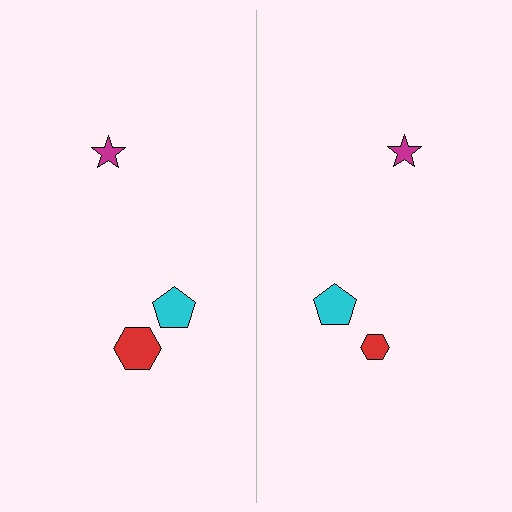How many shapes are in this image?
There are 6 shapes in this image.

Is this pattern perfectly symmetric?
No, the pattern is not perfectly symmetric. The red hexagon on the right side has a different size than its mirror counterpart.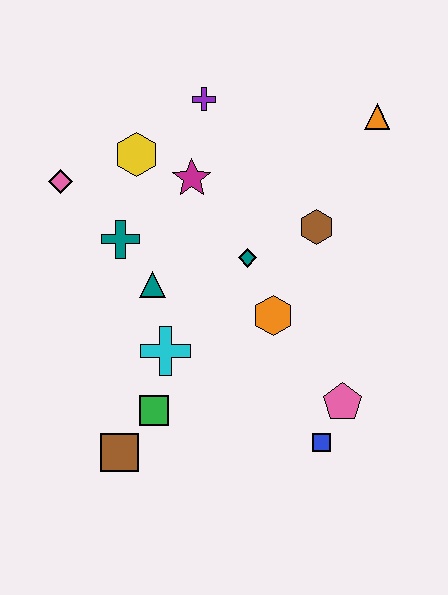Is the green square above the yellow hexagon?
No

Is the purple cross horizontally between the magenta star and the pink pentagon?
Yes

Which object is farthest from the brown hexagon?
The brown square is farthest from the brown hexagon.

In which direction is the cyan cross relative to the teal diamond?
The cyan cross is below the teal diamond.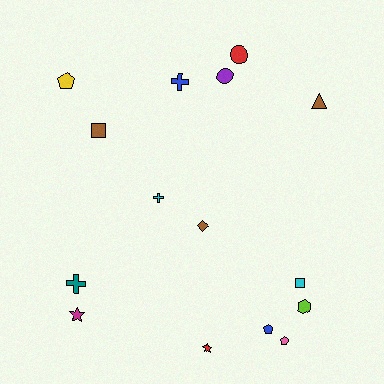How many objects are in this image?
There are 15 objects.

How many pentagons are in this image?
There are 3 pentagons.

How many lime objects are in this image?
There is 1 lime object.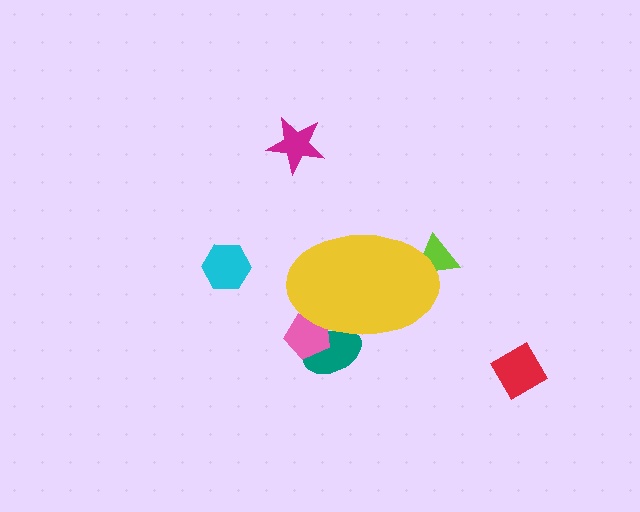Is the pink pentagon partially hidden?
Yes, the pink pentagon is partially hidden behind the yellow ellipse.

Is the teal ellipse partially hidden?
Yes, the teal ellipse is partially hidden behind the yellow ellipse.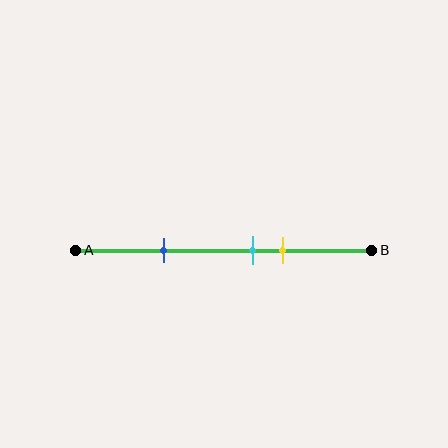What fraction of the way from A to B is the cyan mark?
The cyan mark is approximately 60% (0.6) of the way from A to B.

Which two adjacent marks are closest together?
The cyan and yellow marks are the closest adjacent pair.